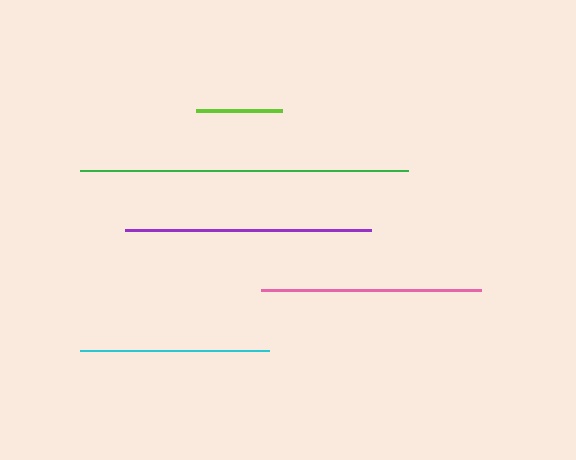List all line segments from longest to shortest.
From longest to shortest: green, purple, pink, cyan, lime.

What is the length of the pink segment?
The pink segment is approximately 220 pixels long.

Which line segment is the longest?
The green line is the longest at approximately 328 pixels.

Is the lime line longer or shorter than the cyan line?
The cyan line is longer than the lime line.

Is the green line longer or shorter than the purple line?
The green line is longer than the purple line.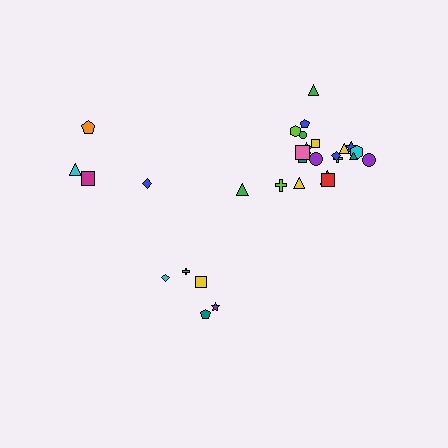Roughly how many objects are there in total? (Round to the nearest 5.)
Roughly 30 objects in total.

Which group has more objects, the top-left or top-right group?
The top-right group.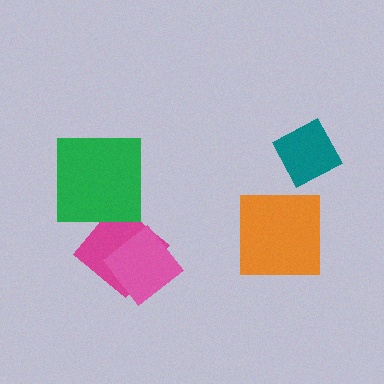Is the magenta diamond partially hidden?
Yes, it is partially covered by another shape.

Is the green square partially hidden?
No, no other shape covers it.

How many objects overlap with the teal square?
0 objects overlap with the teal square.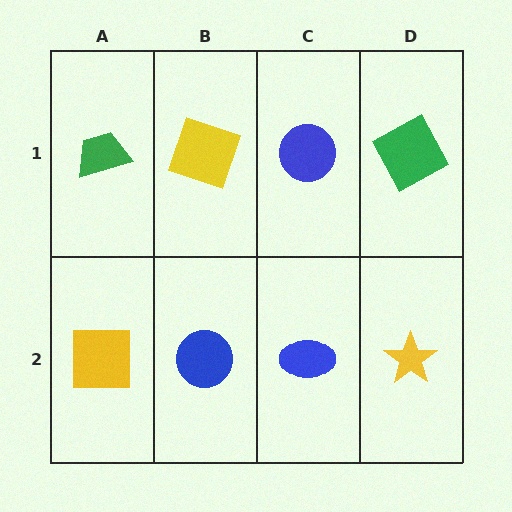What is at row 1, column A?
A green trapezoid.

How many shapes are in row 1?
4 shapes.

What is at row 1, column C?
A blue circle.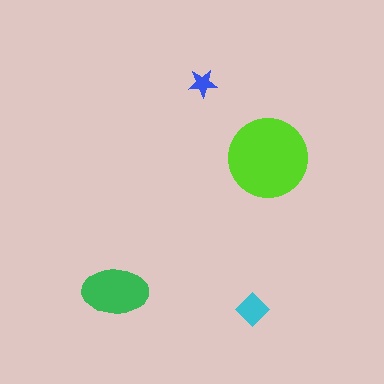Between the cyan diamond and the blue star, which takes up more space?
The cyan diamond.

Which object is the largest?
The lime circle.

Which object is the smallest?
The blue star.